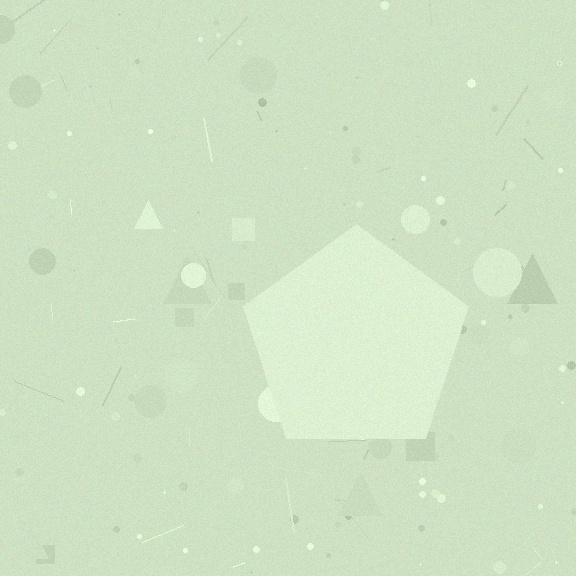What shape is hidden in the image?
A pentagon is hidden in the image.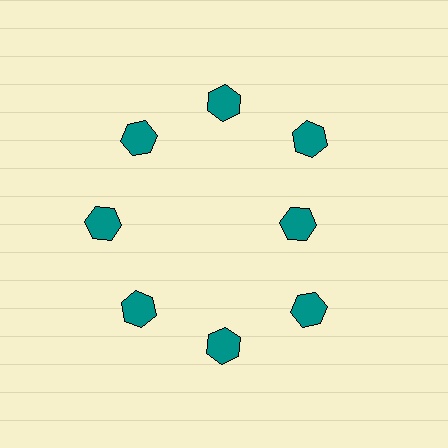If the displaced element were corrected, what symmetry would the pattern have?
It would have 8-fold rotational symmetry — the pattern would map onto itself every 45 degrees.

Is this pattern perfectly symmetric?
No. The 8 teal hexagons are arranged in a ring, but one element near the 3 o'clock position is pulled inward toward the center, breaking the 8-fold rotational symmetry.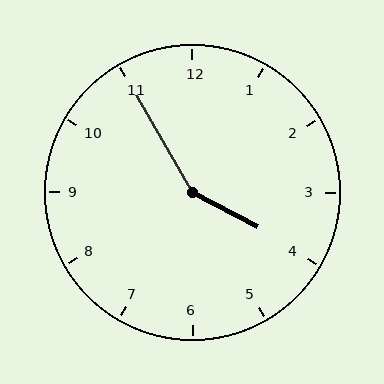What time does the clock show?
3:55.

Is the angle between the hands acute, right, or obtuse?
It is obtuse.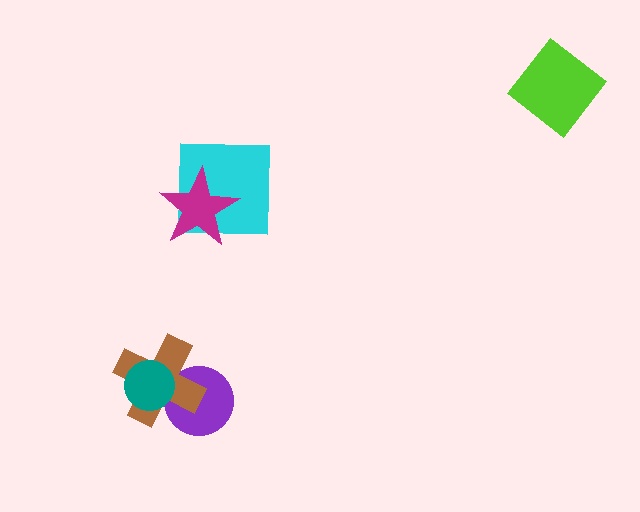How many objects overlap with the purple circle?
2 objects overlap with the purple circle.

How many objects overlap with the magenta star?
1 object overlaps with the magenta star.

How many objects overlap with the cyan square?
1 object overlaps with the cyan square.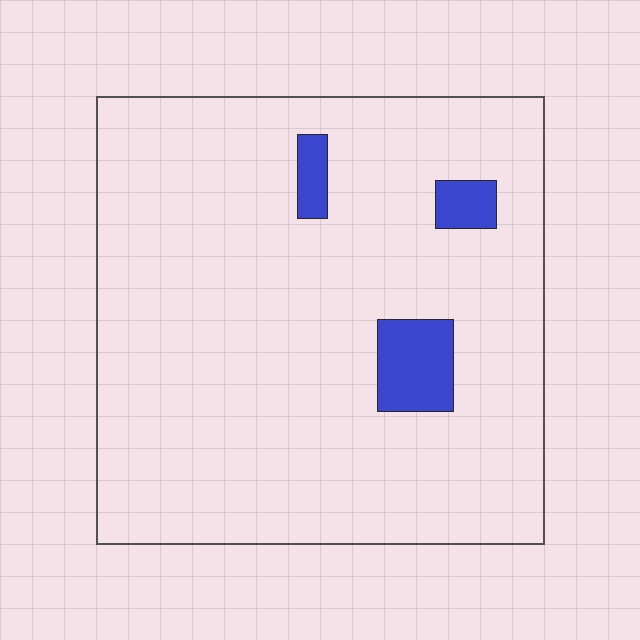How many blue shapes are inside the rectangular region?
3.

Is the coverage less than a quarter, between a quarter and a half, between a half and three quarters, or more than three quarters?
Less than a quarter.